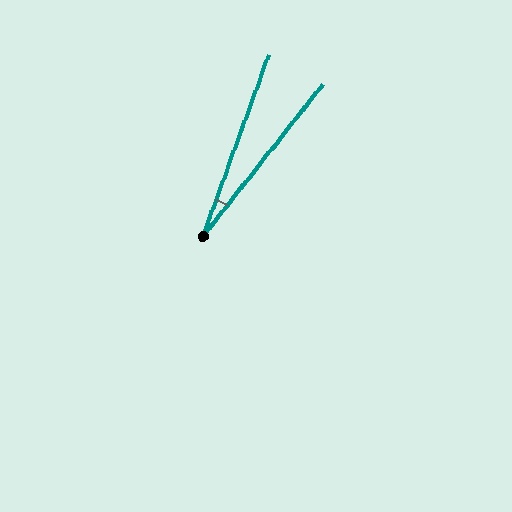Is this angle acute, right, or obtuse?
It is acute.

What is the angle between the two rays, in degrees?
Approximately 19 degrees.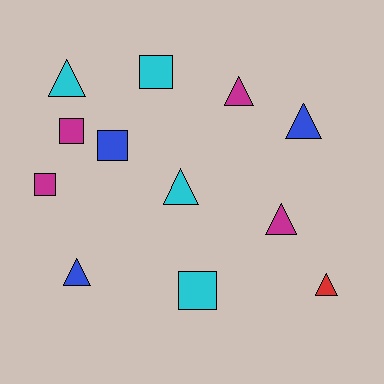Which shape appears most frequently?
Triangle, with 7 objects.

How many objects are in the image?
There are 12 objects.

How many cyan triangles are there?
There are 2 cyan triangles.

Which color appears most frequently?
Cyan, with 4 objects.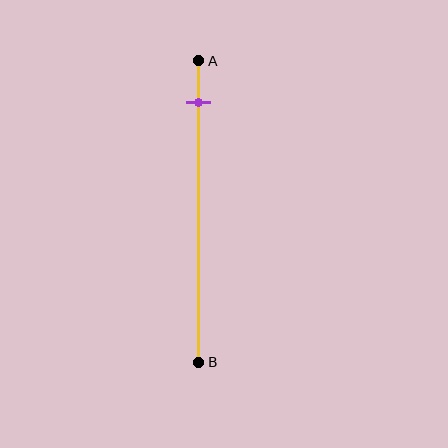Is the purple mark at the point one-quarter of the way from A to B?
No, the mark is at about 15% from A, not at the 25% one-quarter point.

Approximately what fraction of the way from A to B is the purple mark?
The purple mark is approximately 15% of the way from A to B.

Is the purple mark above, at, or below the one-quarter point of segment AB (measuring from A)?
The purple mark is above the one-quarter point of segment AB.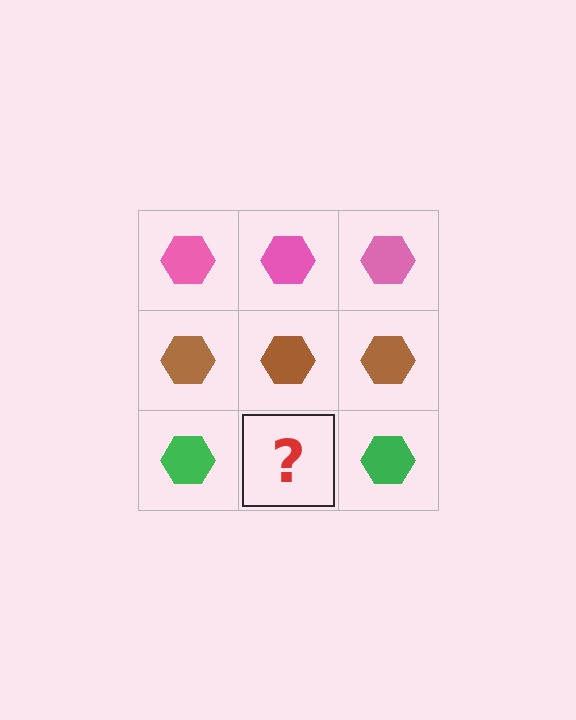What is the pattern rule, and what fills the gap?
The rule is that each row has a consistent color. The gap should be filled with a green hexagon.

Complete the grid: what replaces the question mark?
The question mark should be replaced with a green hexagon.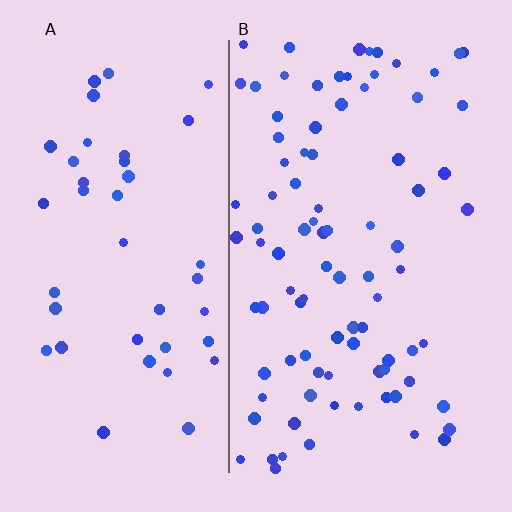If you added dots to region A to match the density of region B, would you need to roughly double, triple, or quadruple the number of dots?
Approximately double.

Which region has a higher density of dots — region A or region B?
B (the right).